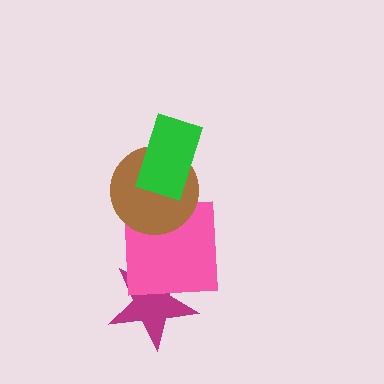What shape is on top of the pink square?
The brown circle is on top of the pink square.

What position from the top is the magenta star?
The magenta star is 4th from the top.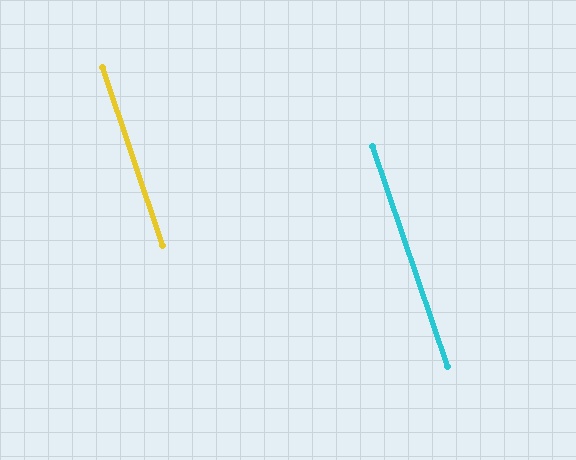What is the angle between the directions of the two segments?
Approximately 0 degrees.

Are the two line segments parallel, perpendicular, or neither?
Parallel — their directions differ by only 0.2°.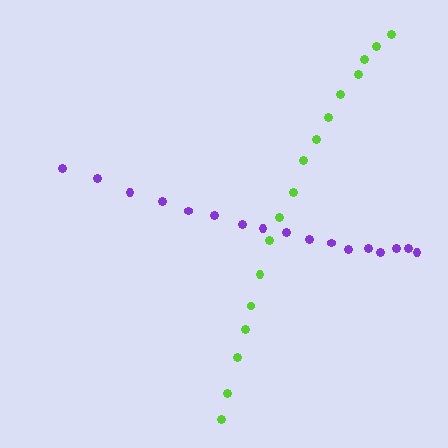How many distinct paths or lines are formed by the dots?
There are 2 distinct paths.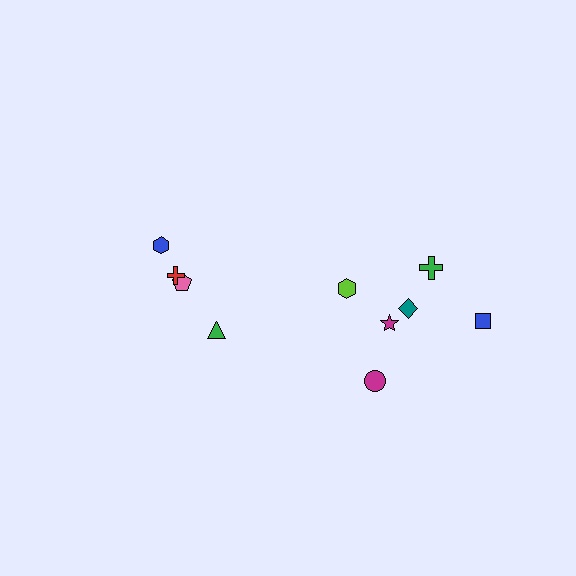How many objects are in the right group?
There are 6 objects.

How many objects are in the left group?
There are 4 objects.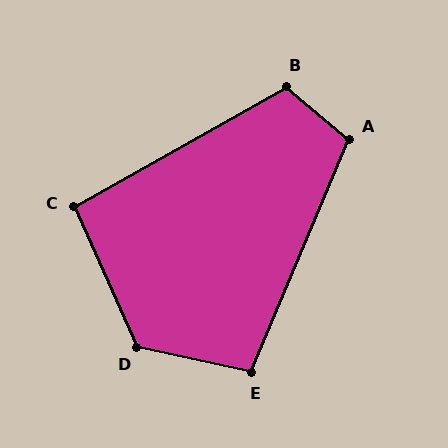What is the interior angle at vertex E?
Approximately 100 degrees (obtuse).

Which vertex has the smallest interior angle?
C, at approximately 95 degrees.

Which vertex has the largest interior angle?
D, at approximately 126 degrees.